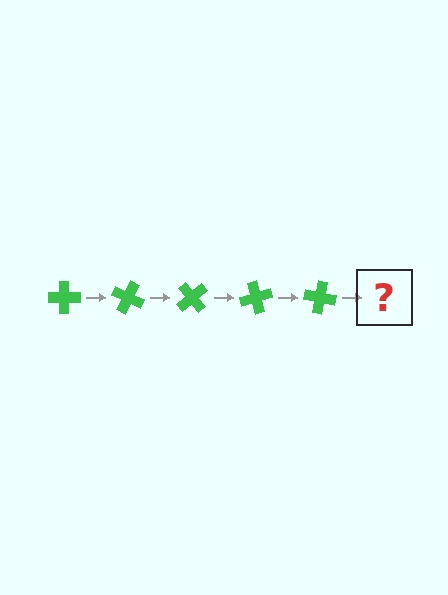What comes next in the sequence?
The next element should be a green cross rotated 125 degrees.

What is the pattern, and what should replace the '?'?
The pattern is that the cross rotates 25 degrees each step. The '?' should be a green cross rotated 125 degrees.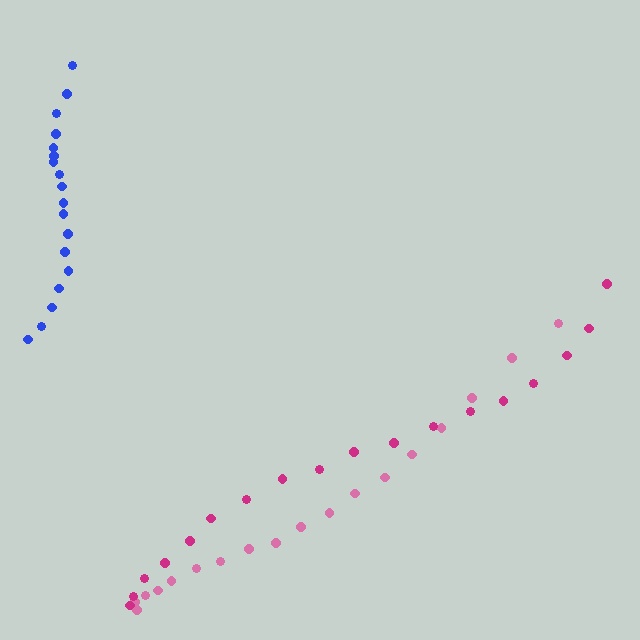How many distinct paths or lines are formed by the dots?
There are 3 distinct paths.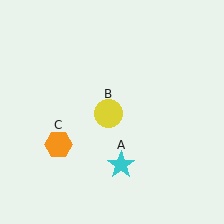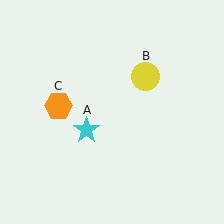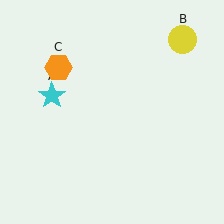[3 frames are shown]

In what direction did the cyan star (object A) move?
The cyan star (object A) moved up and to the left.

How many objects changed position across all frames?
3 objects changed position: cyan star (object A), yellow circle (object B), orange hexagon (object C).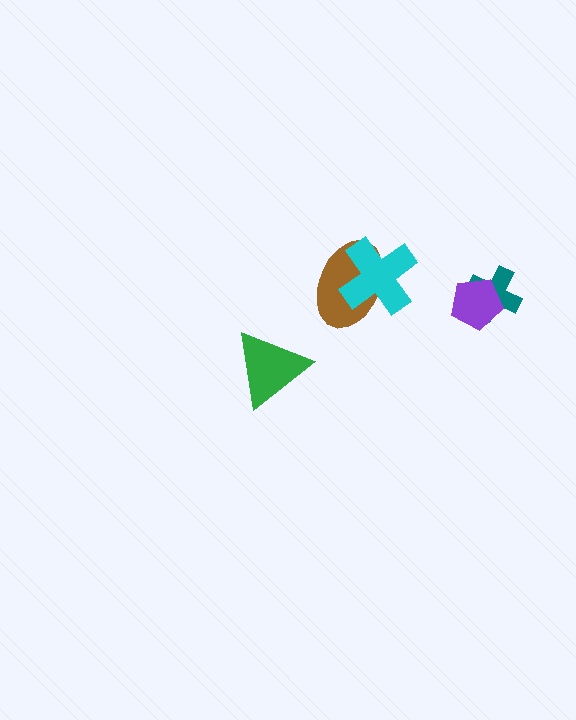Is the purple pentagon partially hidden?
No, no other shape covers it.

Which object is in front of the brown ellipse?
The cyan cross is in front of the brown ellipse.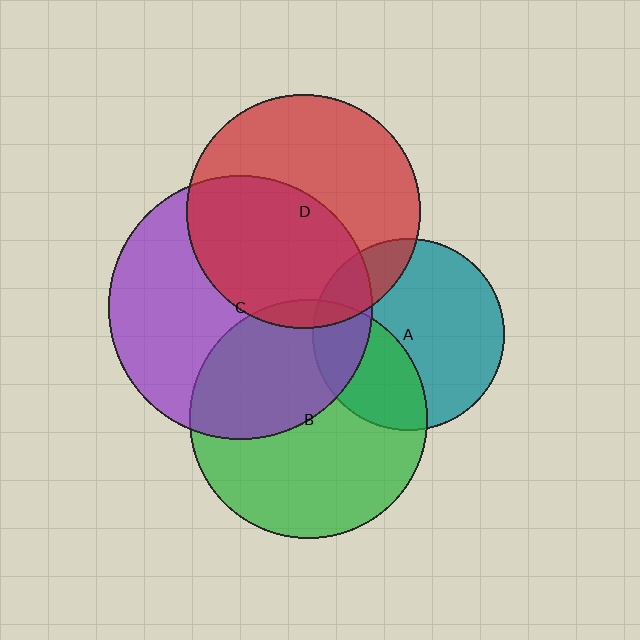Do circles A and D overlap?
Yes.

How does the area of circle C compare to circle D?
Approximately 1.3 times.